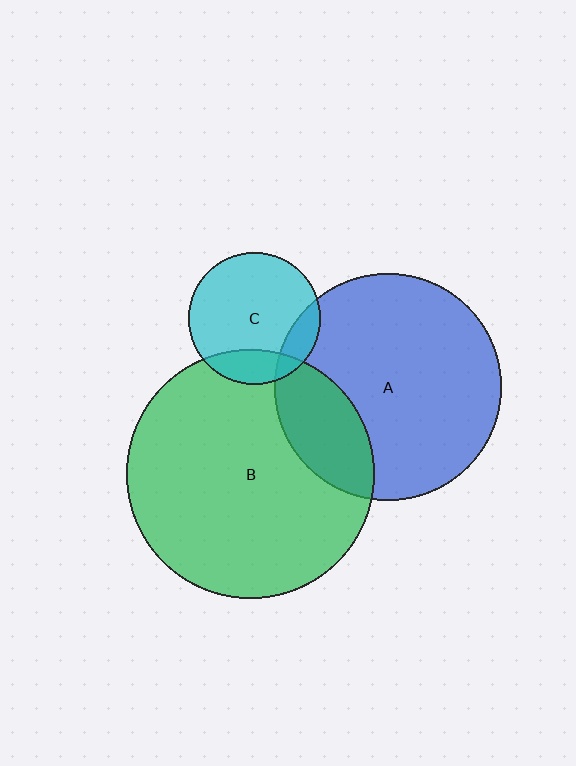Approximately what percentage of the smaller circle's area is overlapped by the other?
Approximately 15%.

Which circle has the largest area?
Circle B (green).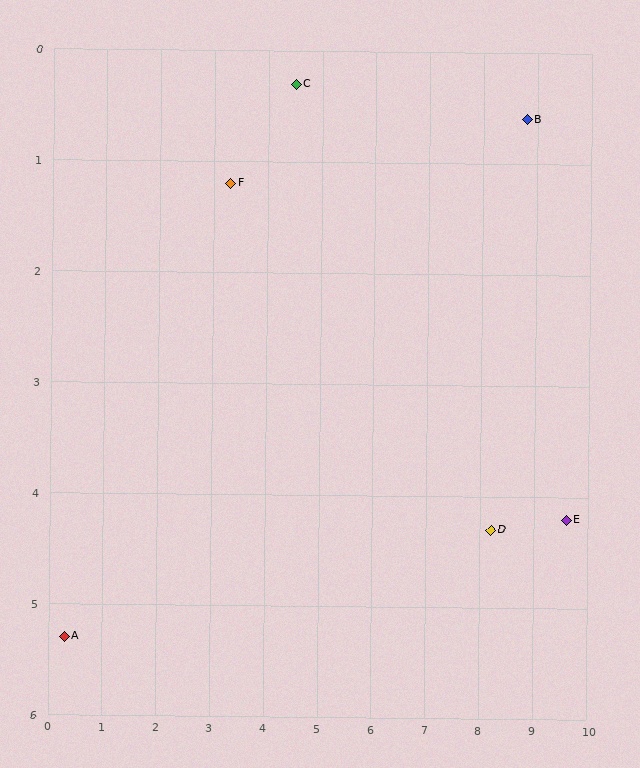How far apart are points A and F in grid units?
Points A and F are about 5.1 grid units apart.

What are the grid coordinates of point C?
Point C is at approximately (4.5, 0.3).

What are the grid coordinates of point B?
Point B is at approximately (8.8, 0.6).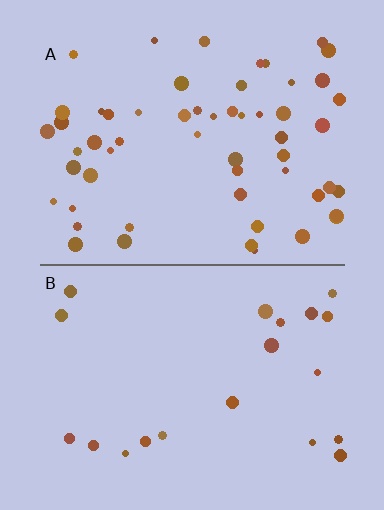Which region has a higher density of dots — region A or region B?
A (the top).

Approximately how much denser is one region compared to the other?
Approximately 2.7× — region A over region B.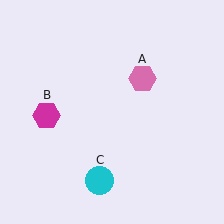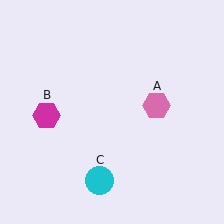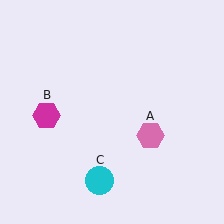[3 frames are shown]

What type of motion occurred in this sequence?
The pink hexagon (object A) rotated clockwise around the center of the scene.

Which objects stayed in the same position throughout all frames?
Magenta hexagon (object B) and cyan circle (object C) remained stationary.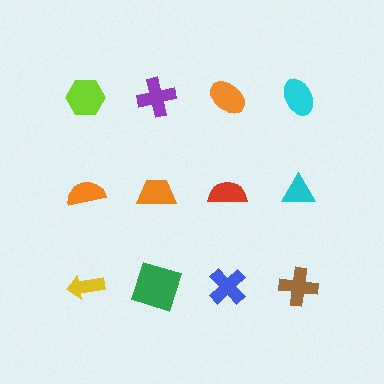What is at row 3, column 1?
A yellow arrow.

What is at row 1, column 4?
A cyan ellipse.